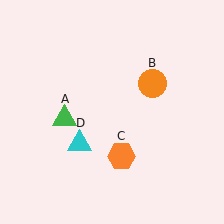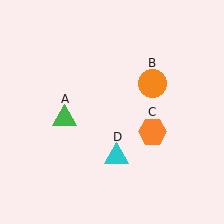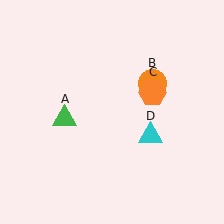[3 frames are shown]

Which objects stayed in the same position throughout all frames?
Green triangle (object A) and orange circle (object B) remained stationary.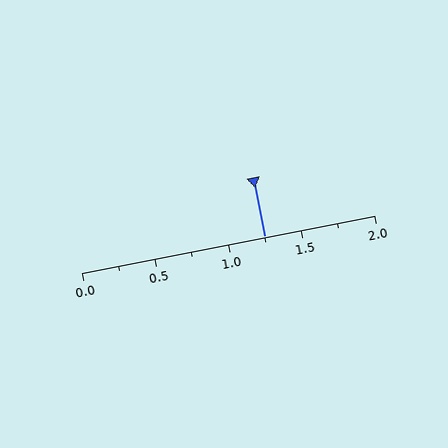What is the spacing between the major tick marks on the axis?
The major ticks are spaced 0.5 apart.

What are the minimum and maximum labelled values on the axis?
The axis runs from 0.0 to 2.0.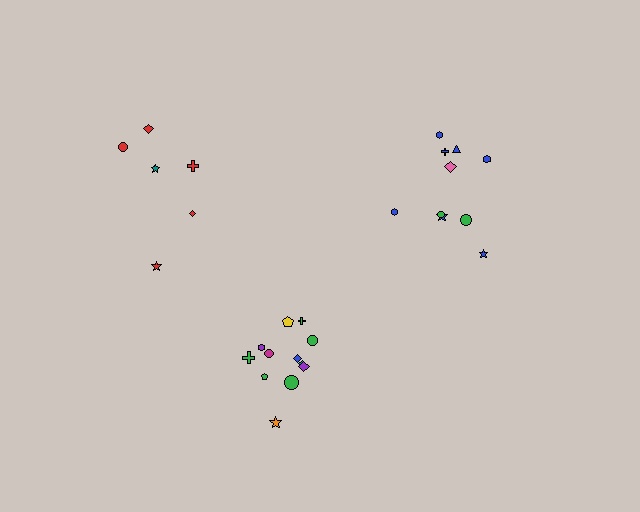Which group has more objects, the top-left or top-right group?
The top-right group.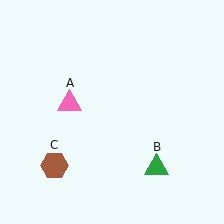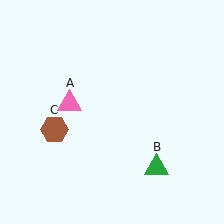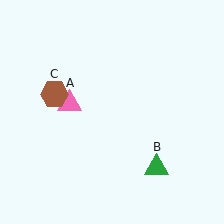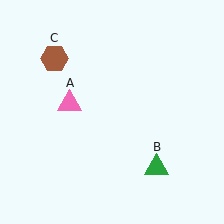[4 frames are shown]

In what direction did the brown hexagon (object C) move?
The brown hexagon (object C) moved up.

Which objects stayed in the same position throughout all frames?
Pink triangle (object A) and green triangle (object B) remained stationary.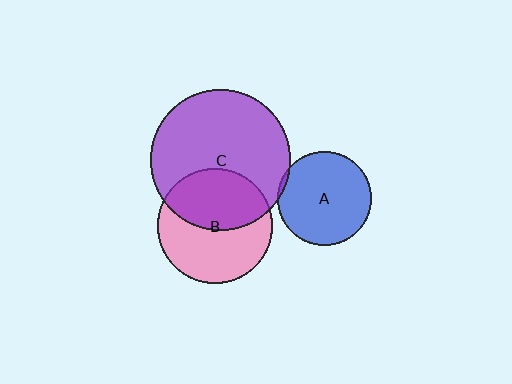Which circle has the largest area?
Circle C (purple).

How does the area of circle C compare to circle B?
Approximately 1.5 times.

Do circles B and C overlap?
Yes.